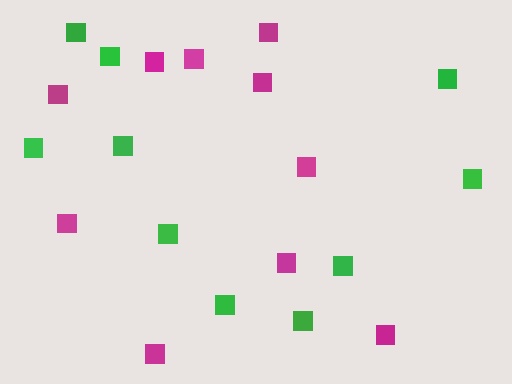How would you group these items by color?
There are 2 groups: one group of green squares (10) and one group of magenta squares (10).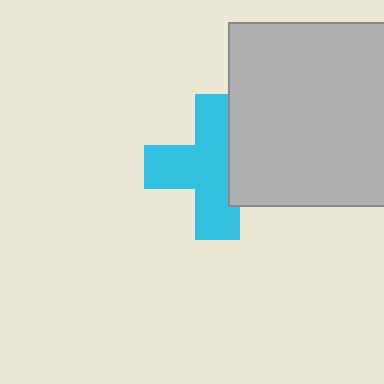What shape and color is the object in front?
The object in front is a light gray square.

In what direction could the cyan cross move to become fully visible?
The cyan cross could move left. That would shift it out from behind the light gray square entirely.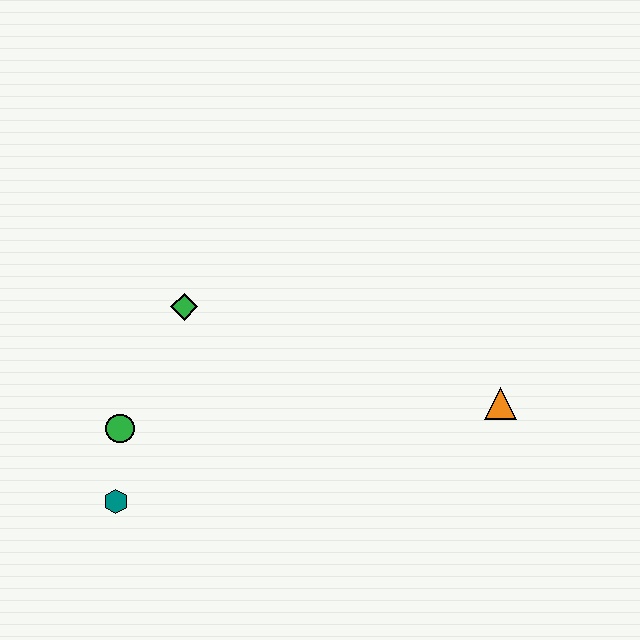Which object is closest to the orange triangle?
The green diamond is closest to the orange triangle.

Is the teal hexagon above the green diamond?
No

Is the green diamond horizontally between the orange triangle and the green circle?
Yes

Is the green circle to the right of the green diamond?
No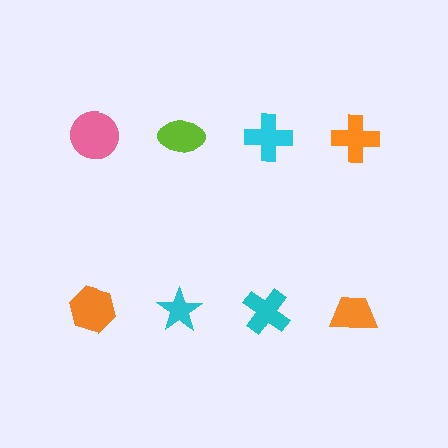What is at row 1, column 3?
A cyan cross.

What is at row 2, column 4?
An orange trapezoid.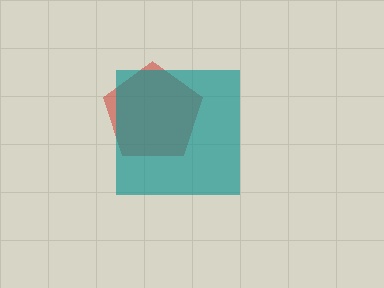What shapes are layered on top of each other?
The layered shapes are: a red pentagon, a teal square.